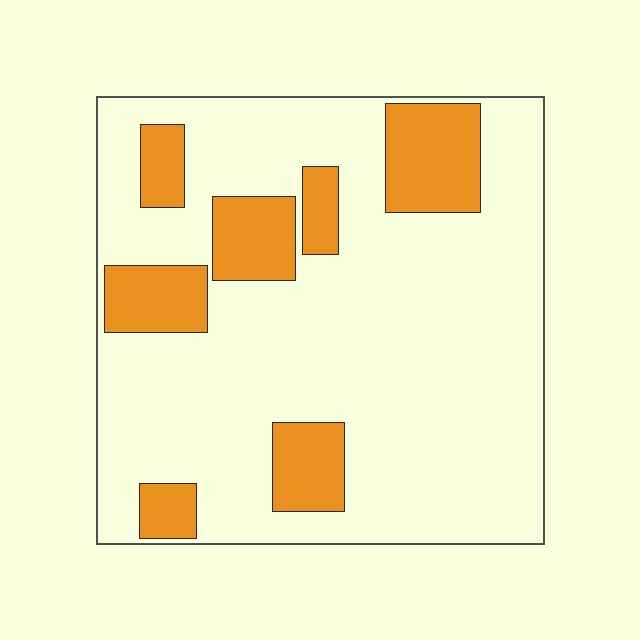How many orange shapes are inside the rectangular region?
7.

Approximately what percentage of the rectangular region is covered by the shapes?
Approximately 20%.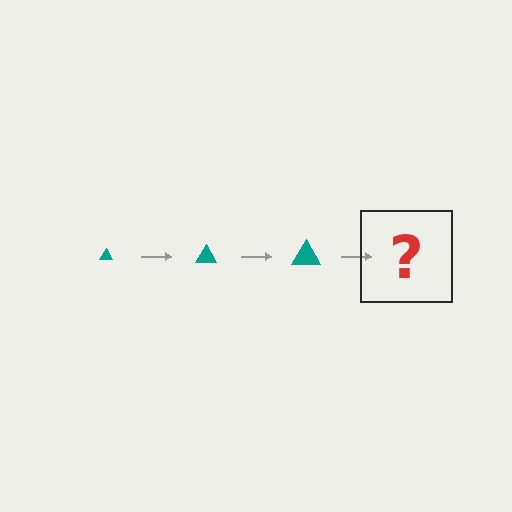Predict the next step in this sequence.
The next step is a teal triangle, larger than the previous one.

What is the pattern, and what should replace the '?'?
The pattern is that the triangle gets progressively larger each step. The '?' should be a teal triangle, larger than the previous one.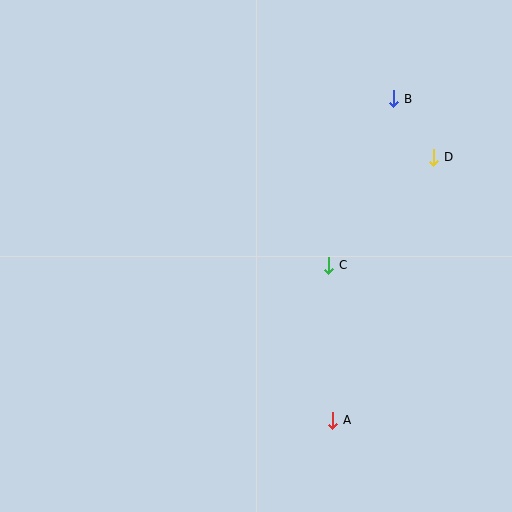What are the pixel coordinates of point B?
Point B is at (394, 99).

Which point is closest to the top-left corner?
Point B is closest to the top-left corner.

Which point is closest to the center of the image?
Point C at (329, 265) is closest to the center.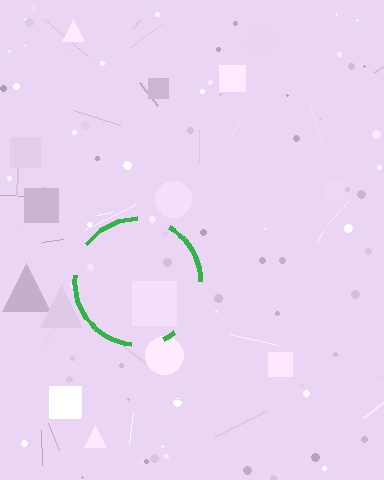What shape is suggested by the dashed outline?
The dashed outline suggests a circle.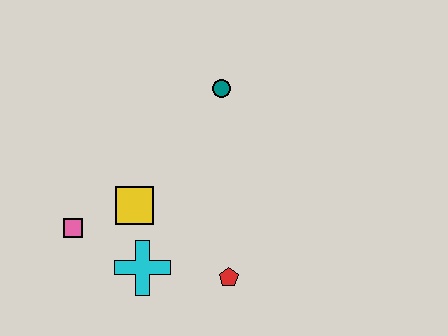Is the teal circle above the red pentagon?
Yes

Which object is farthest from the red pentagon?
The teal circle is farthest from the red pentagon.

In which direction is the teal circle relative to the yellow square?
The teal circle is above the yellow square.